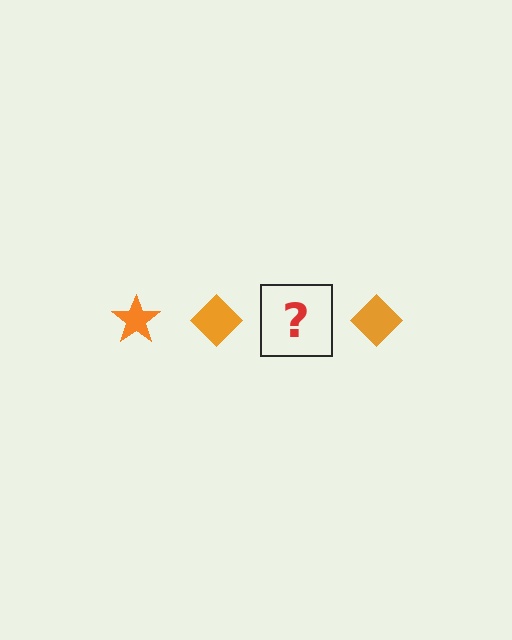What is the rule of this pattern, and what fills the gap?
The rule is that the pattern cycles through star, diamond shapes in orange. The gap should be filled with an orange star.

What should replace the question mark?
The question mark should be replaced with an orange star.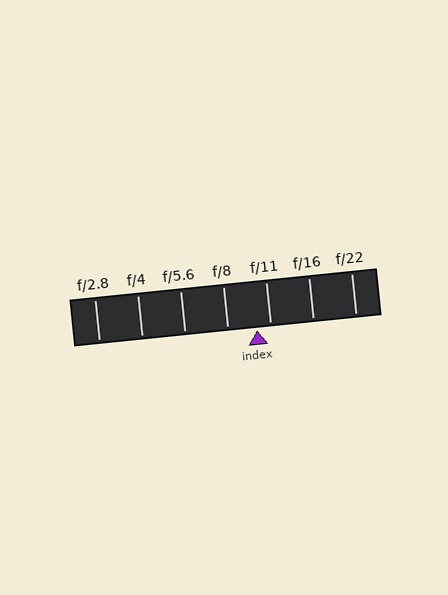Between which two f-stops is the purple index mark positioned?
The index mark is between f/8 and f/11.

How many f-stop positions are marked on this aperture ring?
There are 7 f-stop positions marked.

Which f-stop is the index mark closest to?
The index mark is closest to f/11.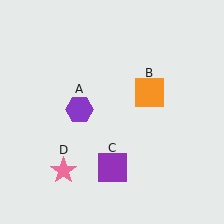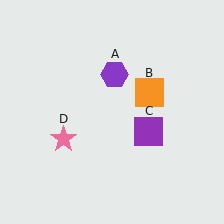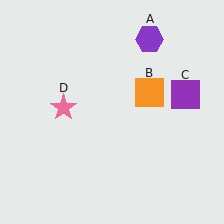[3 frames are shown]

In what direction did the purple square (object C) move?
The purple square (object C) moved up and to the right.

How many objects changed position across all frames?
3 objects changed position: purple hexagon (object A), purple square (object C), pink star (object D).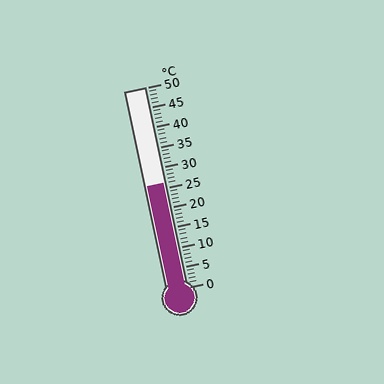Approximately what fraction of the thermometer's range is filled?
The thermometer is filled to approximately 50% of its range.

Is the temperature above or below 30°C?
The temperature is below 30°C.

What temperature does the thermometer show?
The thermometer shows approximately 26°C.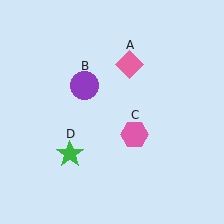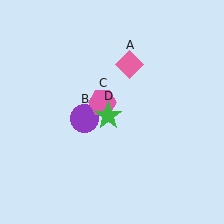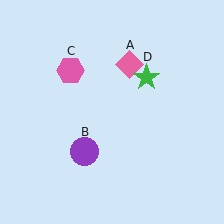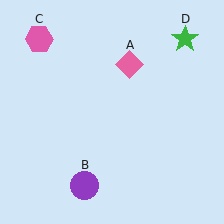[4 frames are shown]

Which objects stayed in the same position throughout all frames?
Pink diamond (object A) remained stationary.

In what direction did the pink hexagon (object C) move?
The pink hexagon (object C) moved up and to the left.